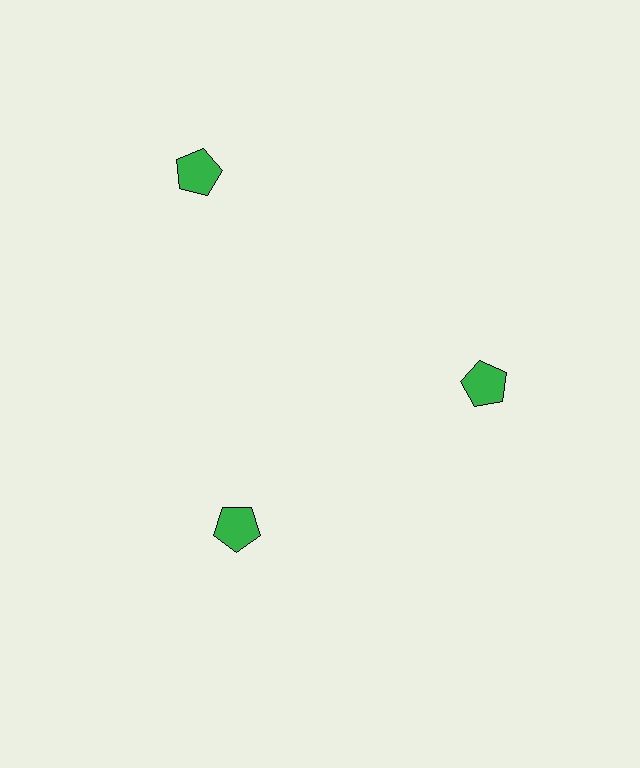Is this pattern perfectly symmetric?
No. The 3 green pentagons are arranged in a ring, but one element near the 11 o'clock position is pushed outward from the center, breaking the 3-fold rotational symmetry.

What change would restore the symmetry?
The symmetry would be restored by moving it inward, back onto the ring so that all 3 pentagons sit at equal angles and equal distance from the center.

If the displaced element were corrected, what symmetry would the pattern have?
It would have 3-fold rotational symmetry — the pattern would map onto itself every 120 degrees.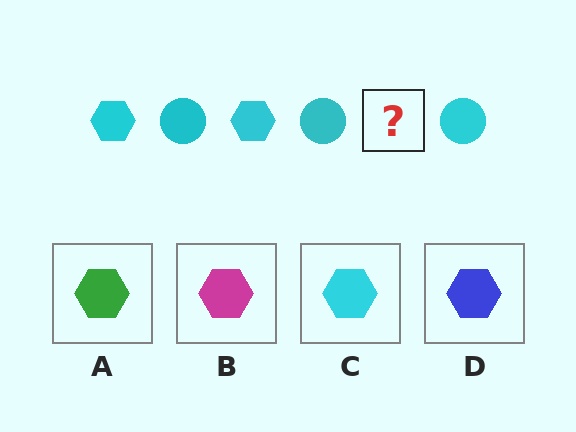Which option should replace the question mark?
Option C.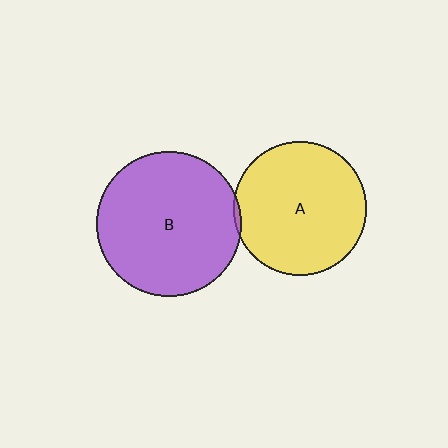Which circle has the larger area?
Circle B (purple).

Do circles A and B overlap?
Yes.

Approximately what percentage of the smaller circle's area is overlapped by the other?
Approximately 5%.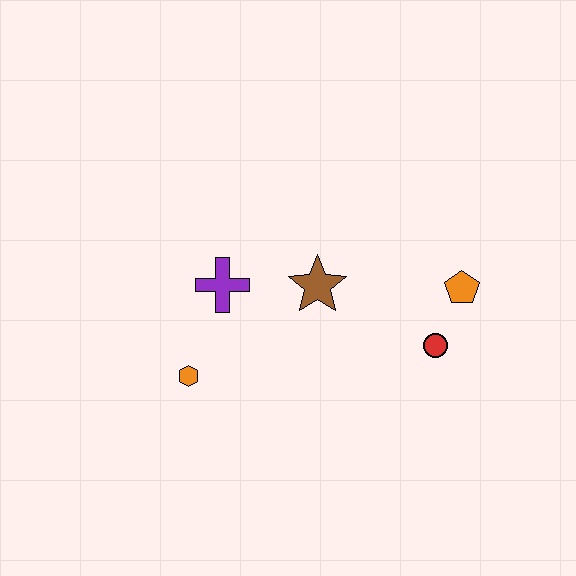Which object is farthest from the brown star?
The orange hexagon is farthest from the brown star.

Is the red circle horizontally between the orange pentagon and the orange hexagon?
Yes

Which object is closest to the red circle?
The orange pentagon is closest to the red circle.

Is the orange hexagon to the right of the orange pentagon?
No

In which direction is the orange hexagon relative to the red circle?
The orange hexagon is to the left of the red circle.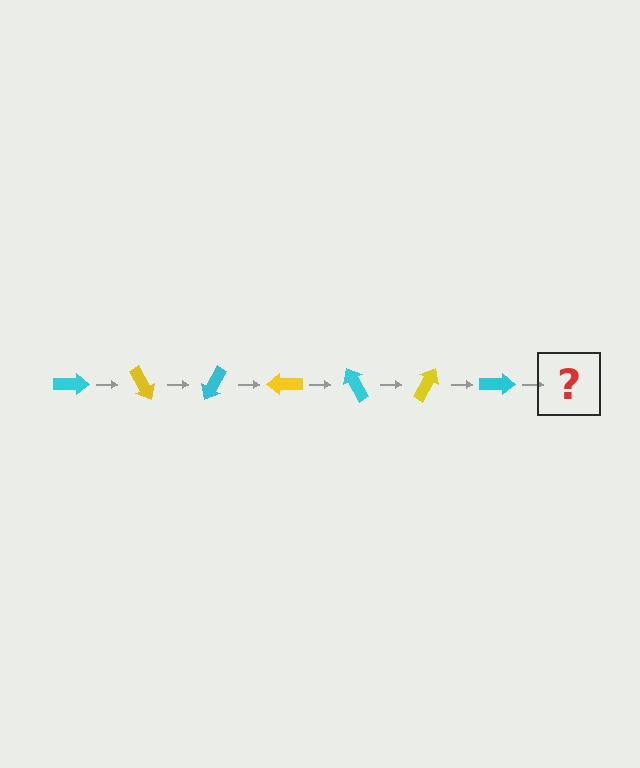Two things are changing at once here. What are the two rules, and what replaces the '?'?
The two rules are that it rotates 60 degrees each step and the color cycles through cyan and yellow. The '?' should be a yellow arrow, rotated 420 degrees from the start.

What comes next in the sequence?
The next element should be a yellow arrow, rotated 420 degrees from the start.